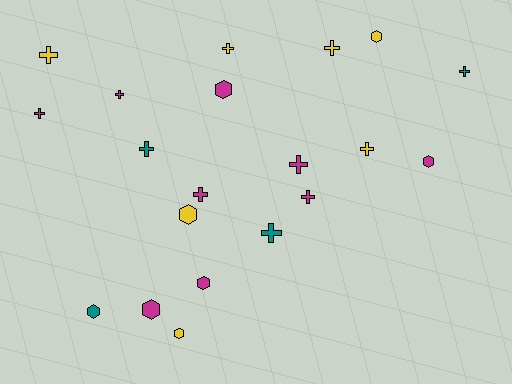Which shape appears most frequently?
Cross, with 12 objects.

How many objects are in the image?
There are 20 objects.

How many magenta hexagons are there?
There are 4 magenta hexagons.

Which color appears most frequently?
Magenta, with 9 objects.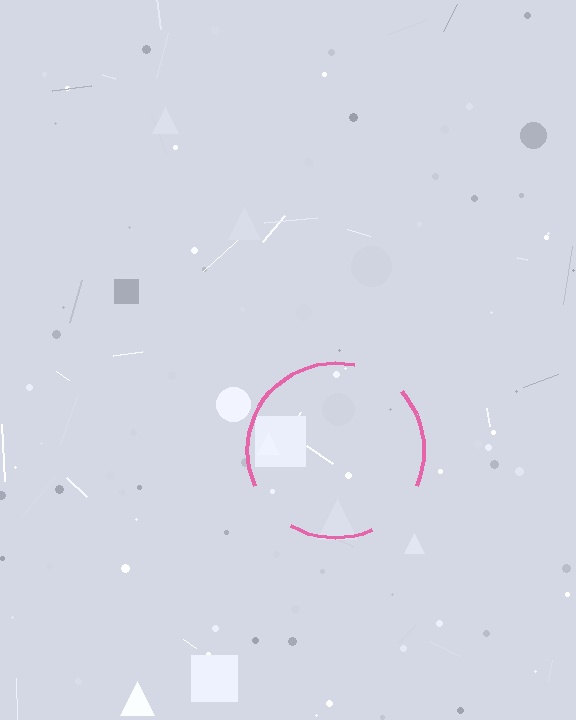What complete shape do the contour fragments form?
The contour fragments form a circle.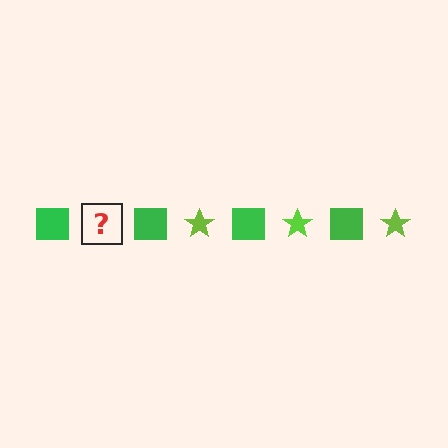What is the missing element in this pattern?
The missing element is a lime star.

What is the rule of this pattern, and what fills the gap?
The rule is that the pattern alternates between green square and lime star. The gap should be filled with a lime star.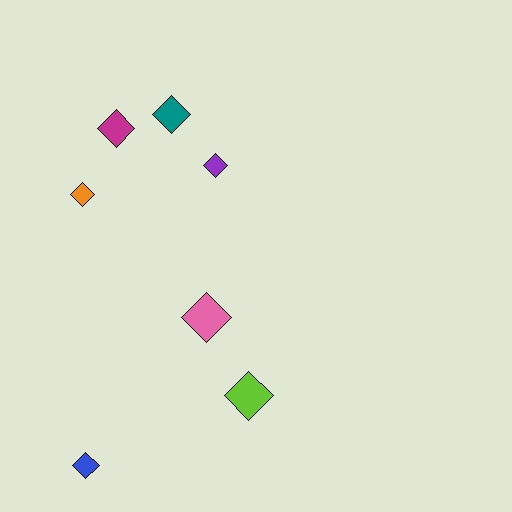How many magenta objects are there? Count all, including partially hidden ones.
There is 1 magenta object.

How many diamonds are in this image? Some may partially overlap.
There are 7 diamonds.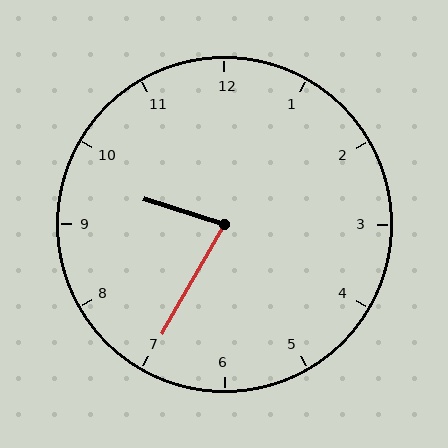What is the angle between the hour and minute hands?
Approximately 78 degrees.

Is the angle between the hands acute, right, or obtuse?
It is acute.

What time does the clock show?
9:35.